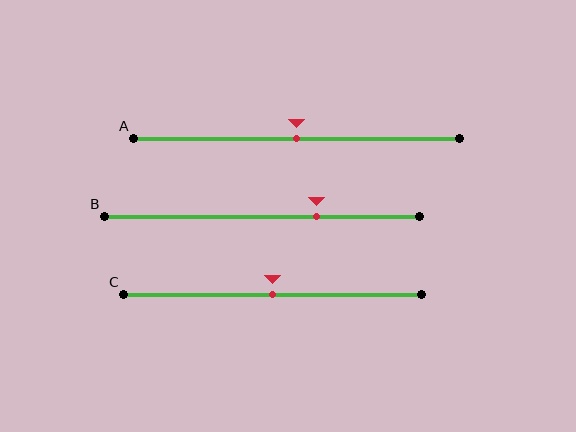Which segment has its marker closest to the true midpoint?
Segment A has its marker closest to the true midpoint.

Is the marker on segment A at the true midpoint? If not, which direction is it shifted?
Yes, the marker on segment A is at the true midpoint.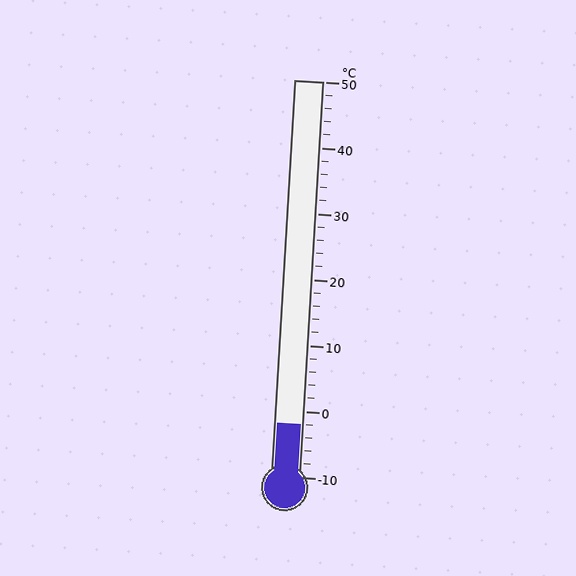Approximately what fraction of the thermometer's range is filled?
The thermometer is filled to approximately 15% of its range.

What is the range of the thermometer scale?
The thermometer scale ranges from -10°C to 50°C.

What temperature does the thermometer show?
The thermometer shows approximately -2°C.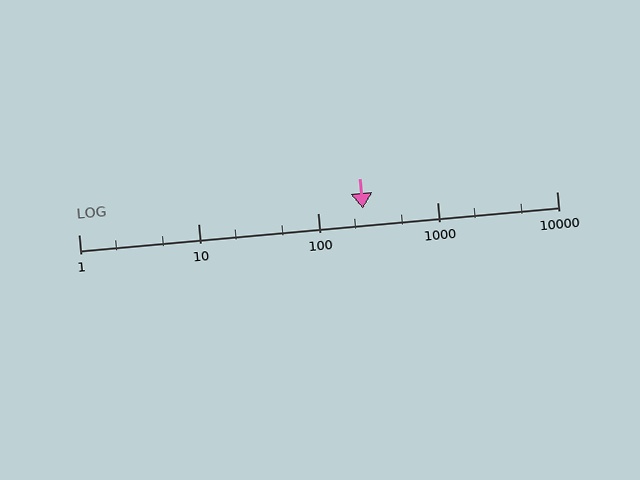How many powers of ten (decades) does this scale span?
The scale spans 4 decades, from 1 to 10000.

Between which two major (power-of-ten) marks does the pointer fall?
The pointer is between 100 and 1000.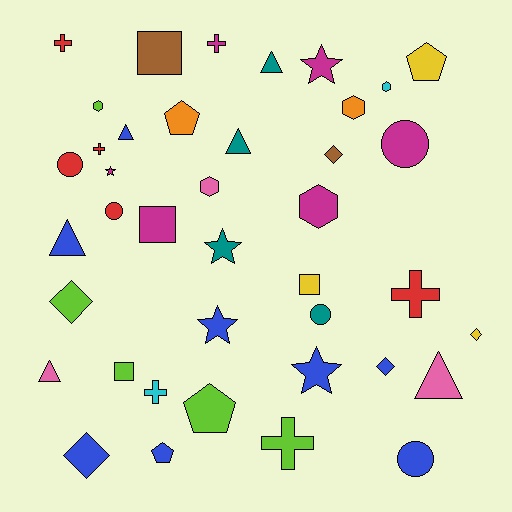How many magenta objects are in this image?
There are 6 magenta objects.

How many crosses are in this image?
There are 6 crosses.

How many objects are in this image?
There are 40 objects.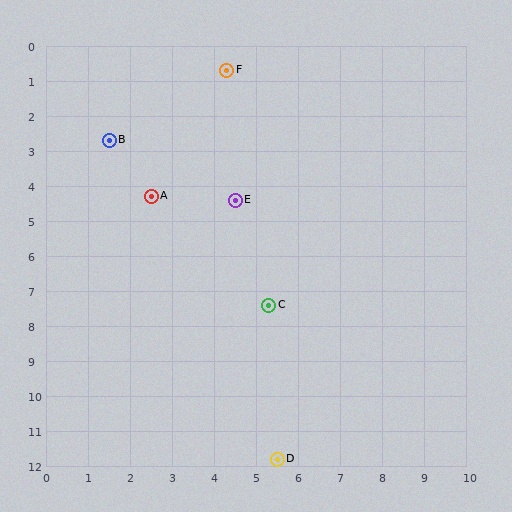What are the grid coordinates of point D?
Point D is at approximately (5.5, 11.8).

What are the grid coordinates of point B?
Point B is at approximately (1.5, 2.7).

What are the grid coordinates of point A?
Point A is at approximately (2.5, 4.3).